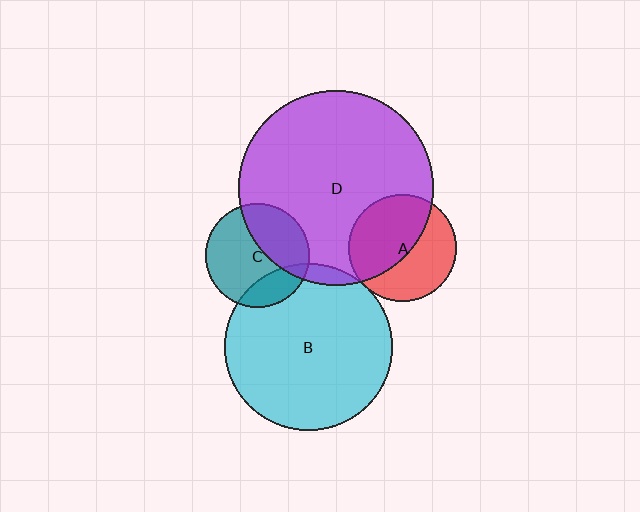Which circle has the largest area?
Circle D (purple).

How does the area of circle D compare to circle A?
Approximately 3.3 times.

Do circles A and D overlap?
Yes.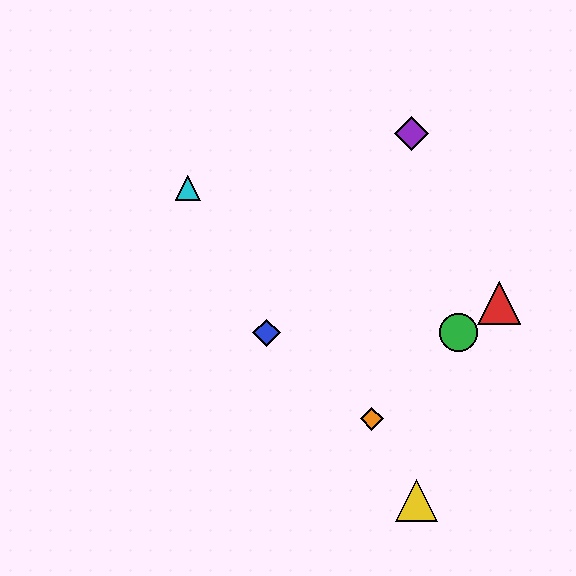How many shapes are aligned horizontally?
2 shapes (the blue diamond, the green circle) are aligned horizontally.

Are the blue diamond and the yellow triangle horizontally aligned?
No, the blue diamond is at y≈333 and the yellow triangle is at y≈501.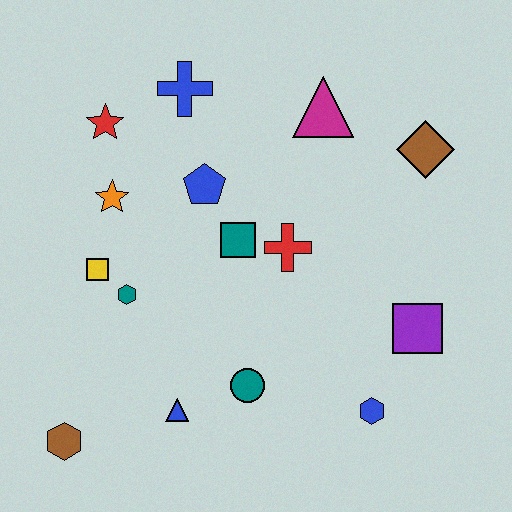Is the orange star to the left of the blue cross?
Yes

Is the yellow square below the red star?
Yes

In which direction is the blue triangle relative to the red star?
The blue triangle is below the red star.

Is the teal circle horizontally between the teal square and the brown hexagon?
No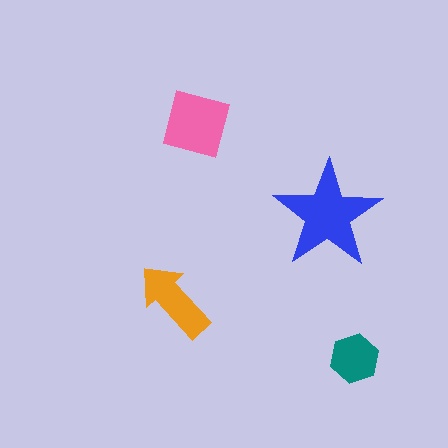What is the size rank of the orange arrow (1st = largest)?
3rd.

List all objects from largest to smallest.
The blue star, the pink square, the orange arrow, the teal hexagon.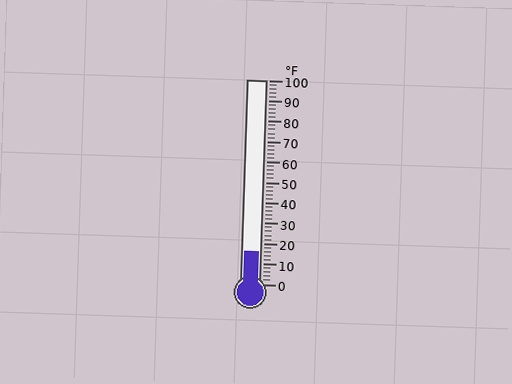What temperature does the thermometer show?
The thermometer shows approximately 16°F.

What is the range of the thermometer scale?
The thermometer scale ranges from 0°F to 100°F.